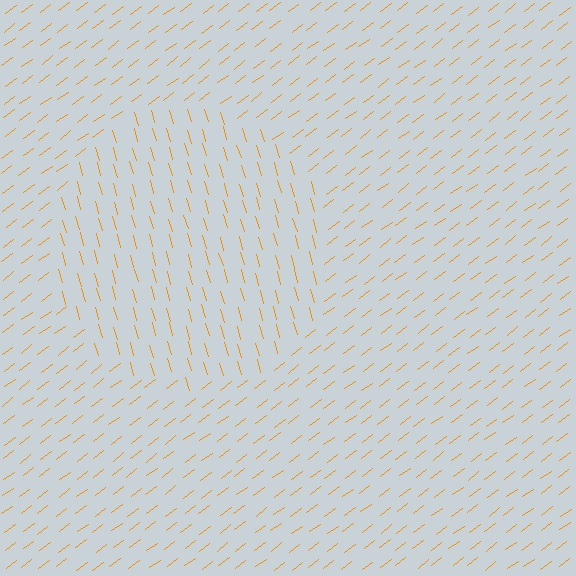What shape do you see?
I see a circle.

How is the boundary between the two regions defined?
The boundary is defined purely by a change in line orientation (approximately 69 degrees difference). All lines are the same color and thickness.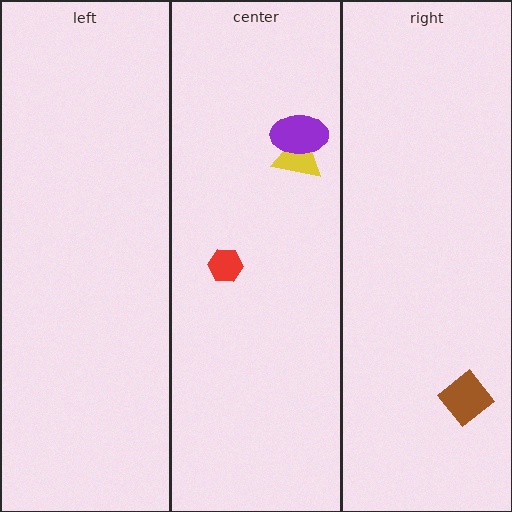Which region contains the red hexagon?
The center region.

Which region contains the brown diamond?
The right region.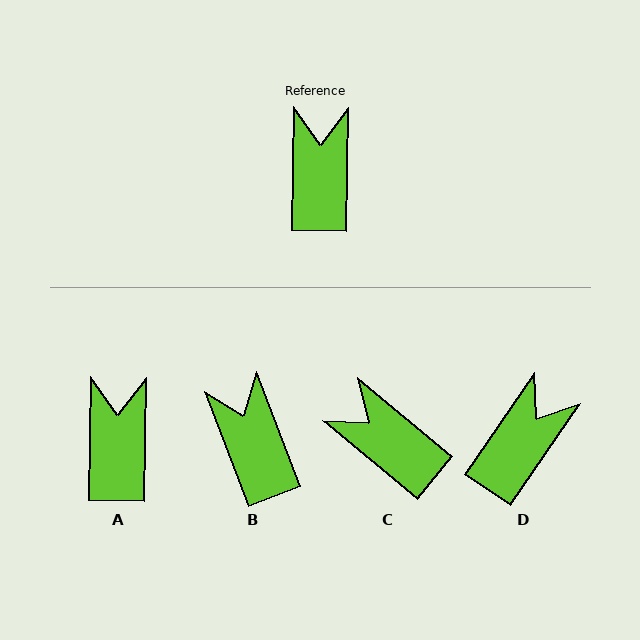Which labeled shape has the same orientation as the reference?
A.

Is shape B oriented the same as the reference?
No, it is off by about 22 degrees.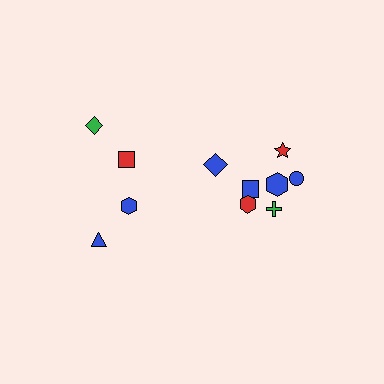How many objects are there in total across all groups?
There are 11 objects.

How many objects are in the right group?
There are 7 objects.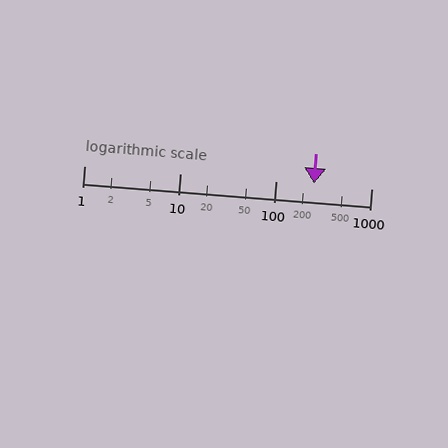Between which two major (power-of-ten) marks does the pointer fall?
The pointer is between 100 and 1000.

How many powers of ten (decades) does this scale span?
The scale spans 3 decades, from 1 to 1000.